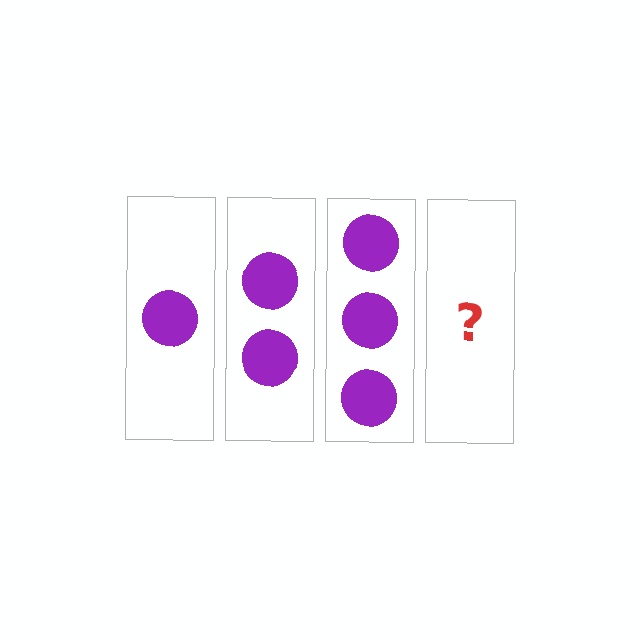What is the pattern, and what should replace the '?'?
The pattern is that each step adds one more circle. The '?' should be 4 circles.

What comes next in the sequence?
The next element should be 4 circles.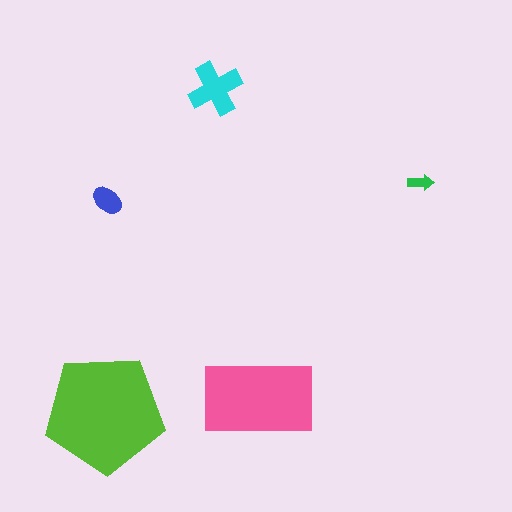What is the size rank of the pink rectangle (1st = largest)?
2nd.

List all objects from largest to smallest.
The lime pentagon, the pink rectangle, the cyan cross, the blue ellipse, the green arrow.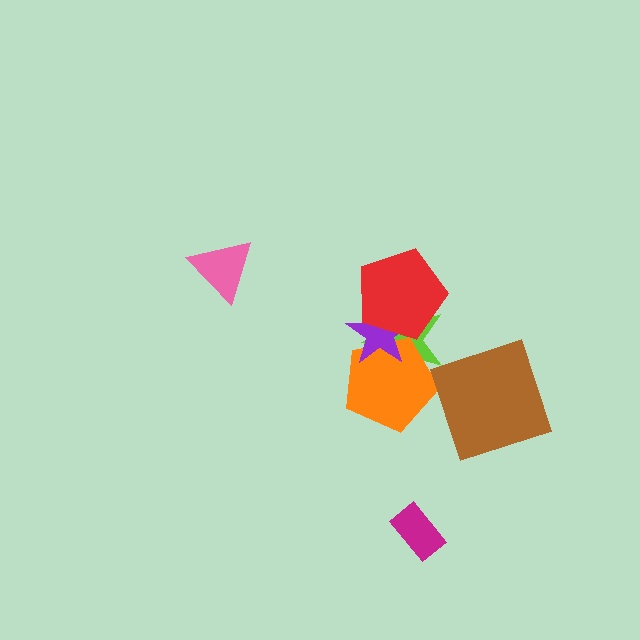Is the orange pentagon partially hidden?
Yes, it is partially covered by another shape.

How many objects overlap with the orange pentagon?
2 objects overlap with the orange pentagon.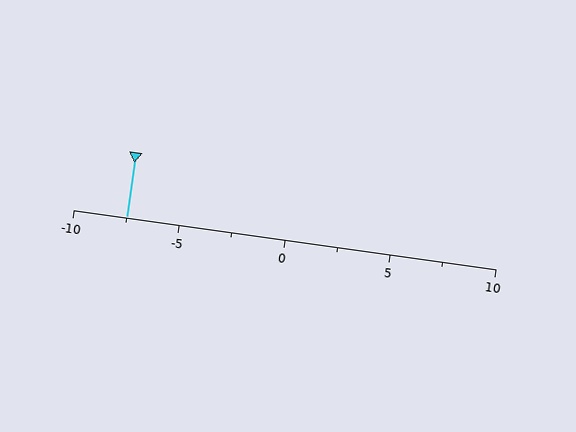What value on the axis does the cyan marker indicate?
The marker indicates approximately -7.5.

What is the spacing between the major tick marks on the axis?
The major ticks are spaced 5 apart.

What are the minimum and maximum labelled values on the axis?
The axis runs from -10 to 10.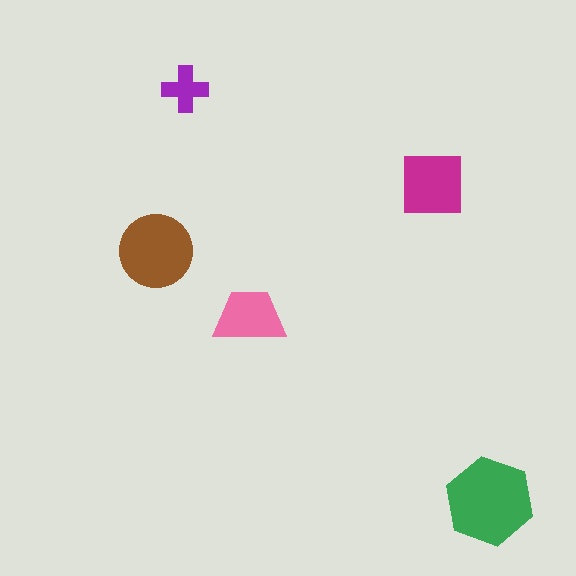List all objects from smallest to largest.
The purple cross, the pink trapezoid, the magenta square, the brown circle, the green hexagon.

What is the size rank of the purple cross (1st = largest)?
5th.